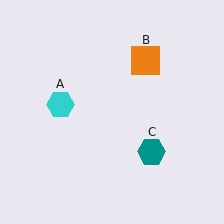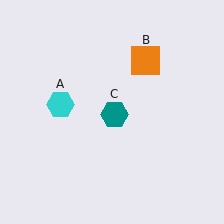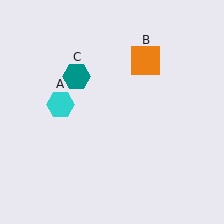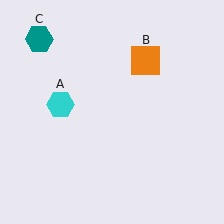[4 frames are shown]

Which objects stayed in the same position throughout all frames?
Cyan hexagon (object A) and orange square (object B) remained stationary.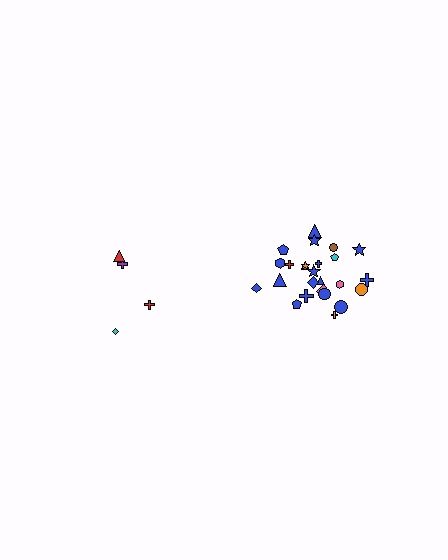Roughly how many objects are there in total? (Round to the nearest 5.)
Roughly 30 objects in total.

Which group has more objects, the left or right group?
The right group.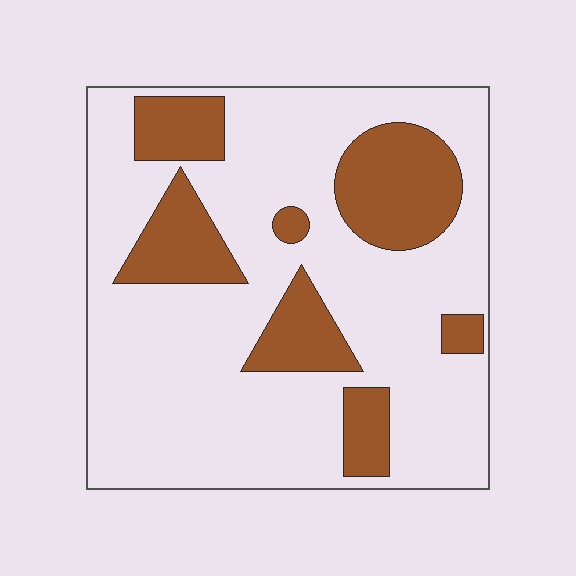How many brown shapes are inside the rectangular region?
7.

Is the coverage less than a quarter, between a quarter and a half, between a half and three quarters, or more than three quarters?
Between a quarter and a half.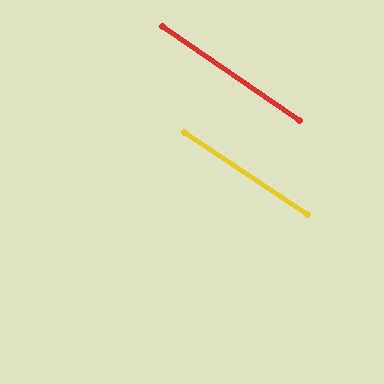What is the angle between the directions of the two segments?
Approximately 1 degree.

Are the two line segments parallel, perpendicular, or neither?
Parallel — their directions differ by only 1.1°.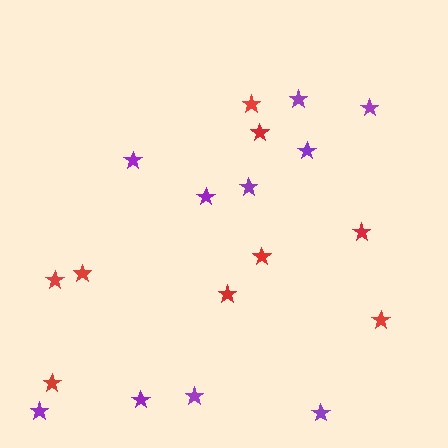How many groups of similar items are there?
There are 2 groups: one group of red stars (9) and one group of purple stars (10).